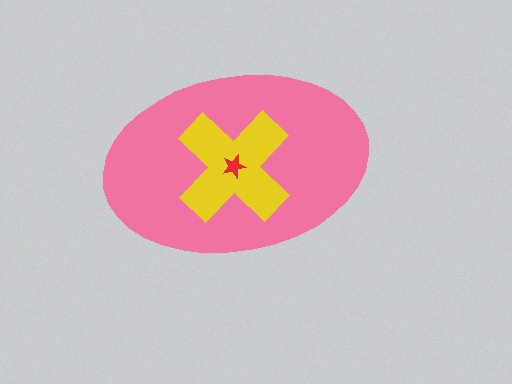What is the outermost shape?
The pink ellipse.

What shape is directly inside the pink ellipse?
The yellow cross.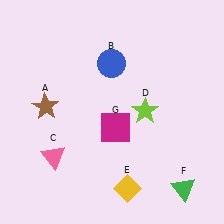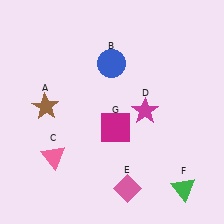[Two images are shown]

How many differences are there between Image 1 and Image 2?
There are 2 differences between the two images.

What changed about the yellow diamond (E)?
In Image 1, E is yellow. In Image 2, it changed to pink.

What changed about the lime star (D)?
In Image 1, D is lime. In Image 2, it changed to magenta.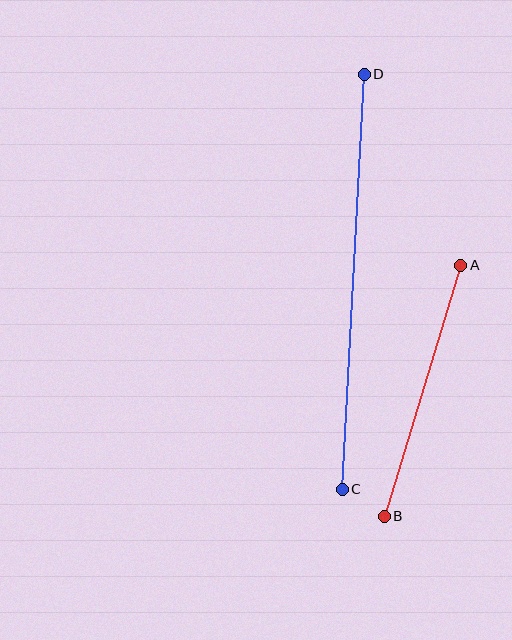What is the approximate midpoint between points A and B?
The midpoint is at approximately (422, 391) pixels.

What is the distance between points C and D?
The distance is approximately 416 pixels.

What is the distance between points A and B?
The distance is approximately 262 pixels.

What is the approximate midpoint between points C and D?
The midpoint is at approximately (353, 282) pixels.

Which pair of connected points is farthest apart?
Points C and D are farthest apart.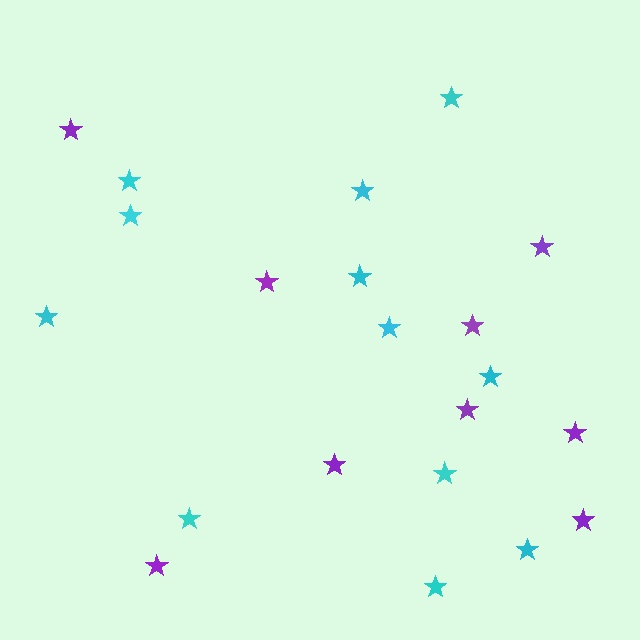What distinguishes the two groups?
There are 2 groups: one group of purple stars (9) and one group of cyan stars (12).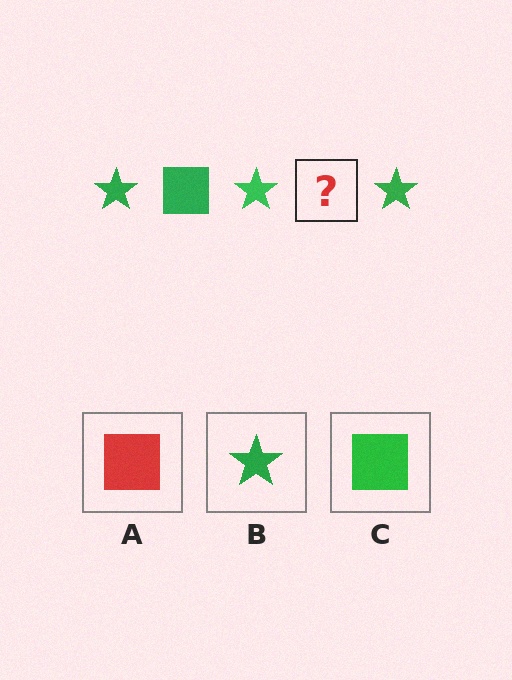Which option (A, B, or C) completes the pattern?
C.